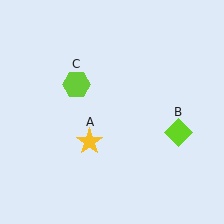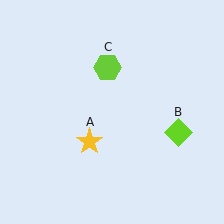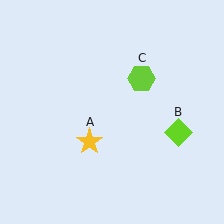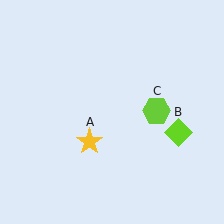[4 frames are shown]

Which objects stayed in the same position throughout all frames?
Yellow star (object A) and lime diamond (object B) remained stationary.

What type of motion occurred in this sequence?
The lime hexagon (object C) rotated clockwise around the center of the scene.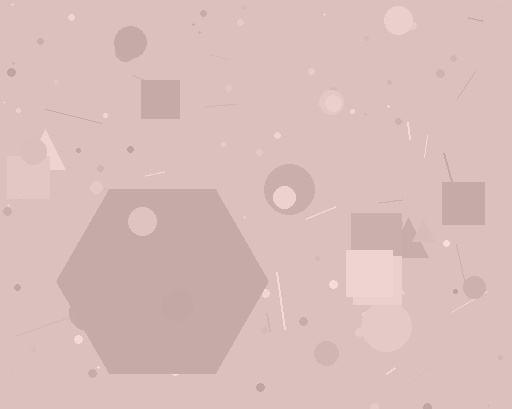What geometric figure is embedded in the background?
A hexagon is embedded in the background.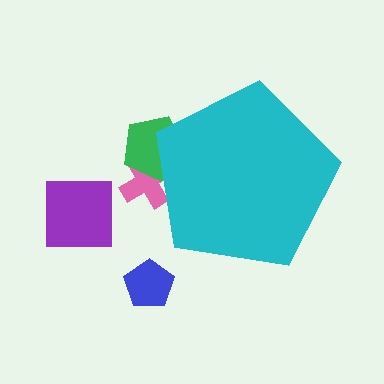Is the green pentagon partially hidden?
Yes, the green pentagon is partially hidden behind the cyan pentagon.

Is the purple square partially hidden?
No, the purple square is fully visible.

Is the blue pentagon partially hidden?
No, the blue pentagon is fully visible.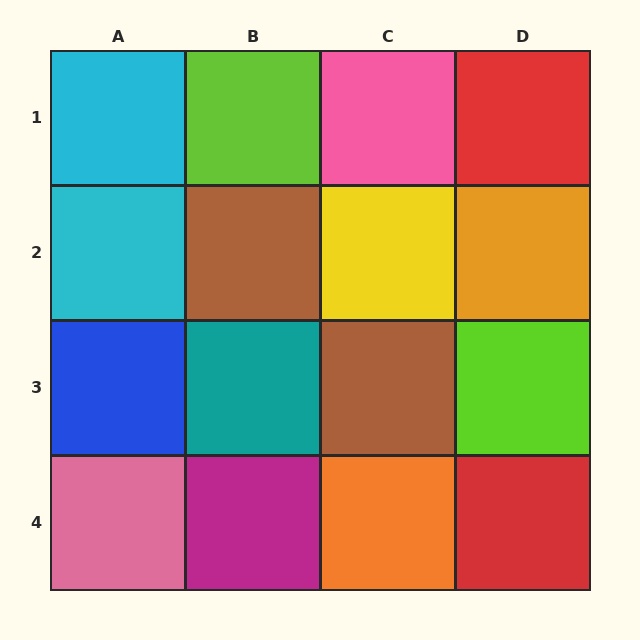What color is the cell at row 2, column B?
Brown.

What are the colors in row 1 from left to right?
Cyan, lime, pink, red.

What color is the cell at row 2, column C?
Yellow.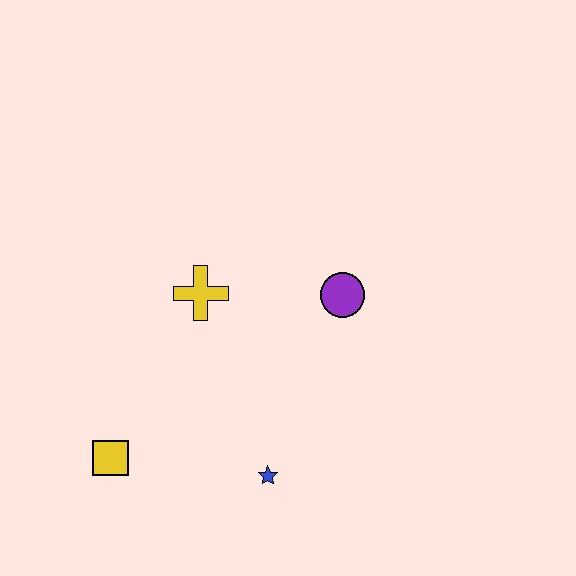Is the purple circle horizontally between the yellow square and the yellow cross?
No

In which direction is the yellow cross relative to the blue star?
The yellow cross is above the blue star.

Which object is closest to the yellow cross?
The purple circle is closest to the yellow cross.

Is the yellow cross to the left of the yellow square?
No